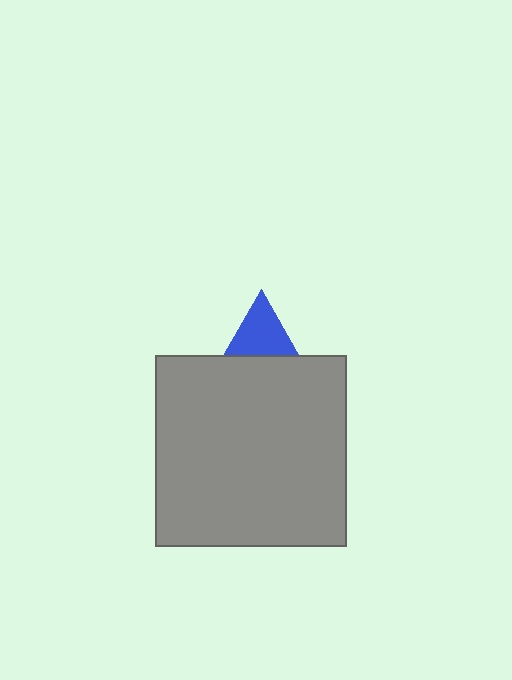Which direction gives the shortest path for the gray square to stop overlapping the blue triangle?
Moving down gives the shortest separation.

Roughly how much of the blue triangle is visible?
About half of it is visible (roughly 52%).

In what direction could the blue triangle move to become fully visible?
The blue triangle could move up. That would shift it out from behind the gray square entirely.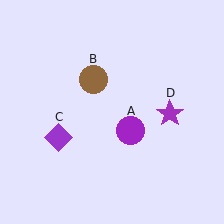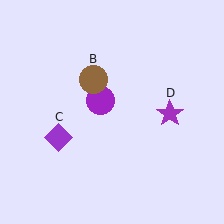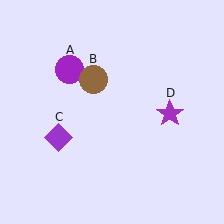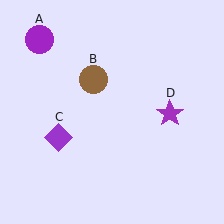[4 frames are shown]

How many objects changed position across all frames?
1 object changed position: purple circle (object A).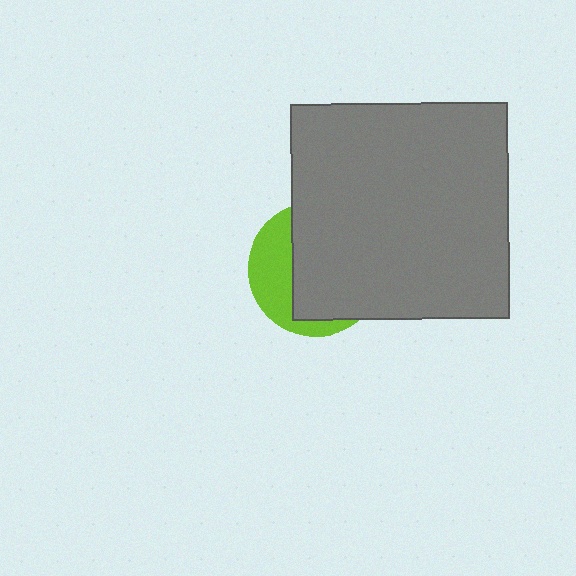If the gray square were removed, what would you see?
You would see the complete lime circle.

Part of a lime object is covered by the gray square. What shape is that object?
It is a circle.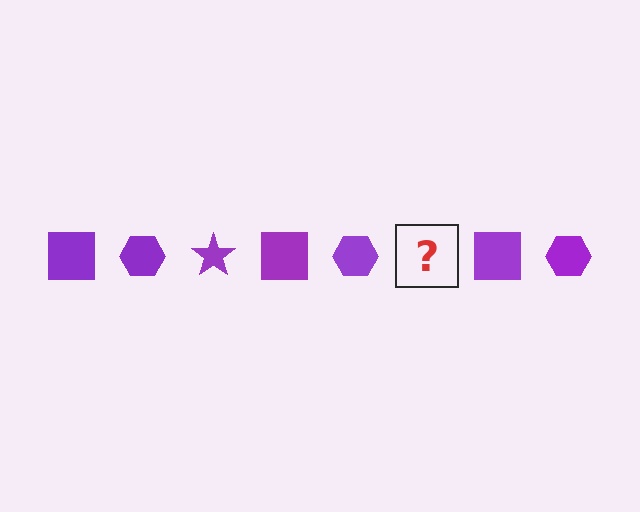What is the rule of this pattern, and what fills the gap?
The rule is that the pattern cycles through square, hexagon, star shapes in purple. The gap should be filled with a purple star.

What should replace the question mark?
The question mark should be replaced with a purple star.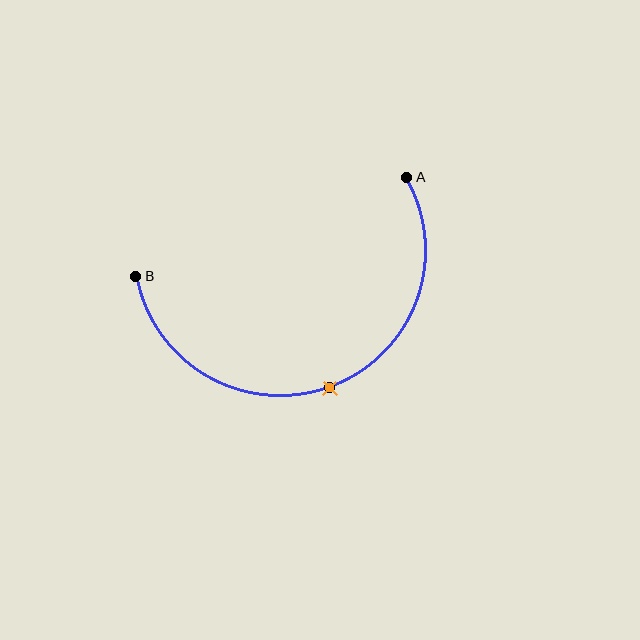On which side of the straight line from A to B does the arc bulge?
The arc bulges below the straight line connecting A and B.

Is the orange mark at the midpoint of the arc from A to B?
Yes. The orange mark lies on the arc at equal arc-length from both A and B — it is the arc midpoint.